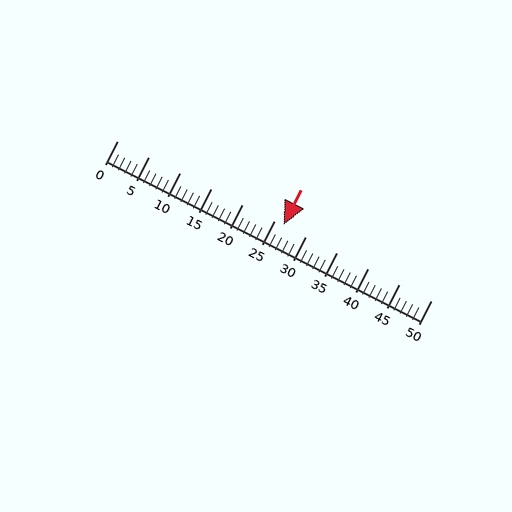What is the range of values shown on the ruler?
The ruler shows values from 0 to 50.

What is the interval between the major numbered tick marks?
The major tick marks are spaced 5 units apart.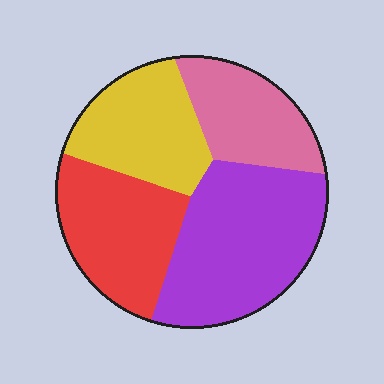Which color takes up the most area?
Purple, at roughly 35%.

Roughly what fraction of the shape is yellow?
Yellow covers 22% of the shape.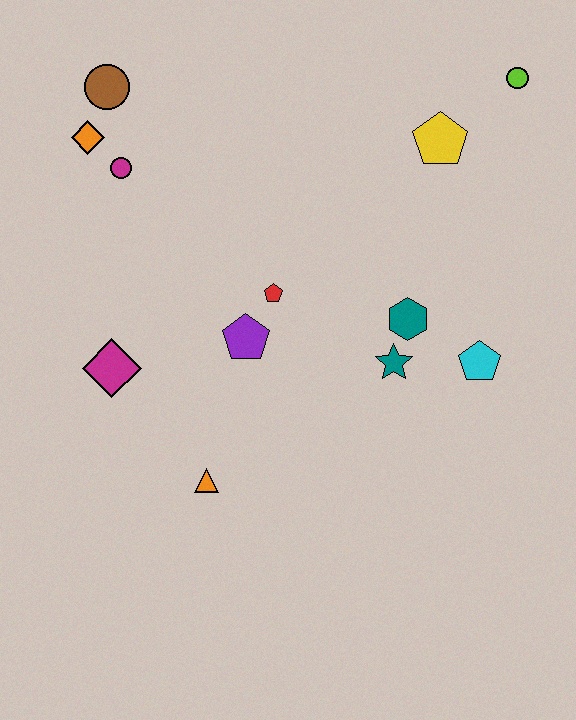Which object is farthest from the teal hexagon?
The brown circle is farthest from the teal hexagon.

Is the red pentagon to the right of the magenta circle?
Yes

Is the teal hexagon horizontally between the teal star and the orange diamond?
No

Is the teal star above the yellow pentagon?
No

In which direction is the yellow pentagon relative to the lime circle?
The yellow pentagon is to the left of the lime circle.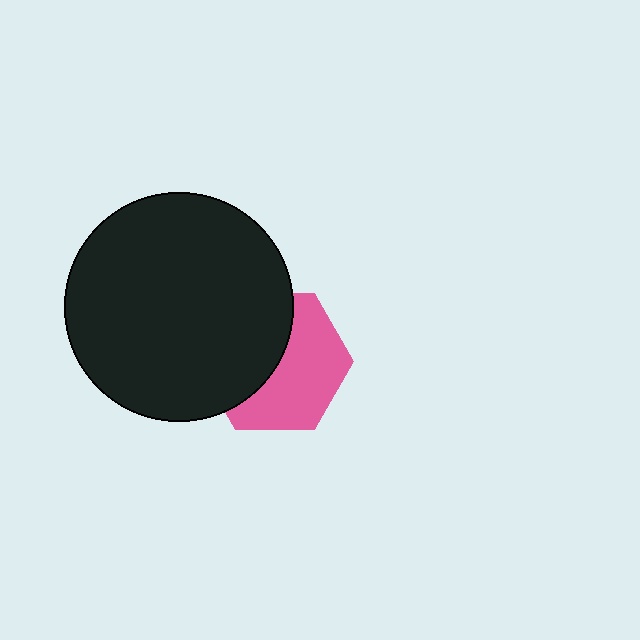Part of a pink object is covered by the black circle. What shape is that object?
It is a hexagon.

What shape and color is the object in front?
The object in front is a black circle.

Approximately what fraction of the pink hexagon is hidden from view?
Roughly 47% of the pink hexagon is hidden behind the black circle.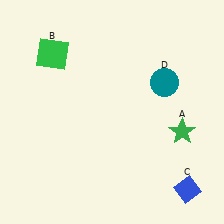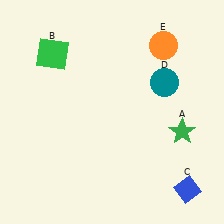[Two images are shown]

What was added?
An orange circle (E) was added in Image 2.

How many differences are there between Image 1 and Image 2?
There is 1 difference between the two images.